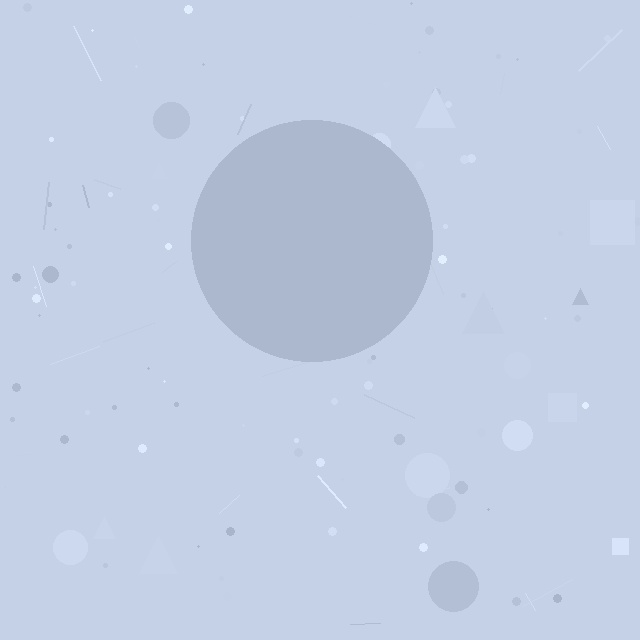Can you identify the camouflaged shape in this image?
The camouflaged shape is a circle.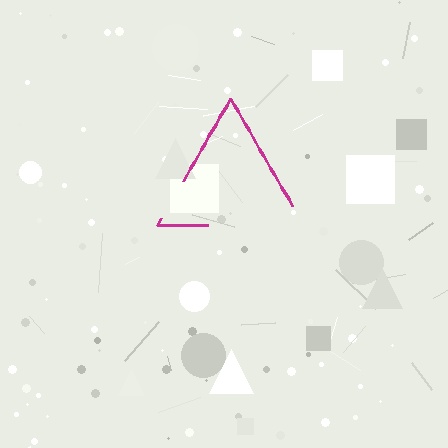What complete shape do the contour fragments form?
The contour fragments form a triangle.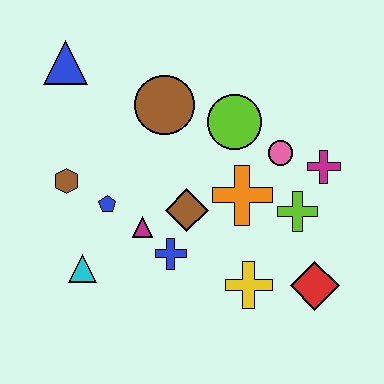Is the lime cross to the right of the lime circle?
Yes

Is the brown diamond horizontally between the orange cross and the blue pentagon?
Yes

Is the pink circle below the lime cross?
No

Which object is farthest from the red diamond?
The blue triangle is farthest from the red diamond.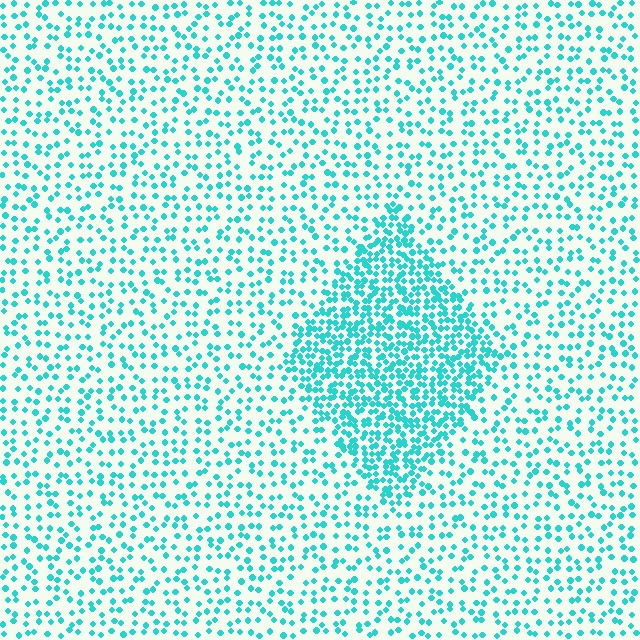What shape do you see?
I see a diamond.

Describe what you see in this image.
The image contains small cyan elements arranged at two different densities. A diamond-shaped region is visible where the elements are more densely packed than the surrounding area.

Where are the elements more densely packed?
The elements are more densely packed inside the diamond boundary.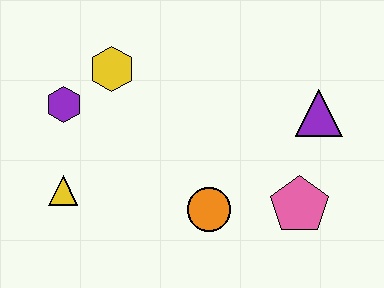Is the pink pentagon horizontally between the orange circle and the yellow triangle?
No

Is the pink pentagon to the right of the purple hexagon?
Yes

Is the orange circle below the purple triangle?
Yes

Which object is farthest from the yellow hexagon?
The pink pentagon is farthest from the yellow hexagon.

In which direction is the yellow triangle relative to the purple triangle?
The yellow triangle is to the left of the purple triangle.